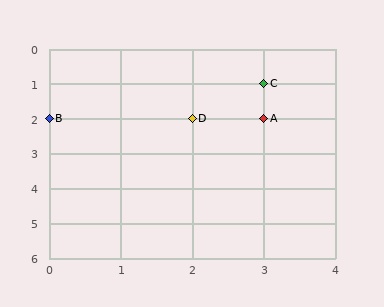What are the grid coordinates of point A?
Point A is at grid coordinates (3, 2).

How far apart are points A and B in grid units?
Points A and B are 3 columns apart.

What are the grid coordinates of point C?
Point C is at grid coordinates (3, 1).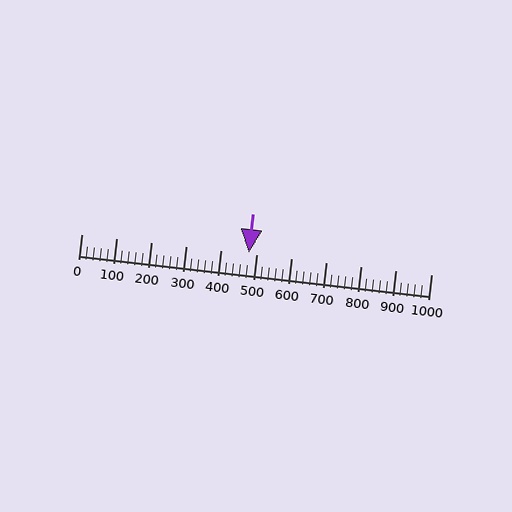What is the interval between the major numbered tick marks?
The major tick marks are spaced 100 units apart.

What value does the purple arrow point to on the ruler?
The purple arrow points to approximately 480.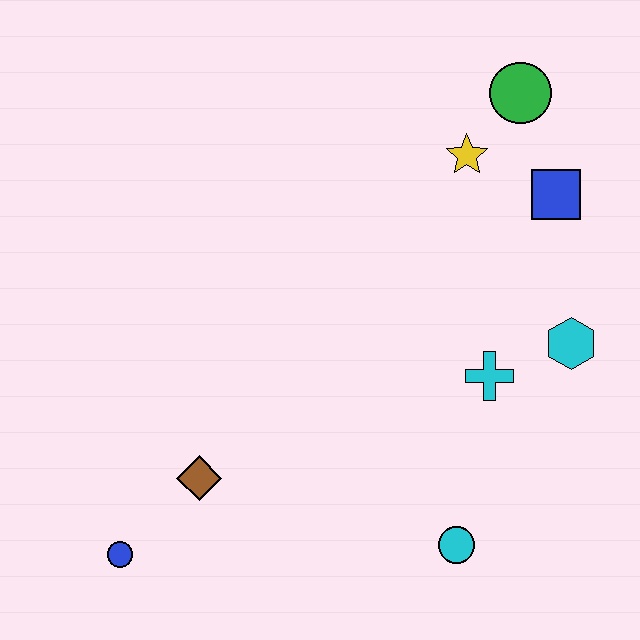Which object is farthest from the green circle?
The blue circle is farthest from the green circle.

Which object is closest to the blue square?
The yellow star is closest to the blue square.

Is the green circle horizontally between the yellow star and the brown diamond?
No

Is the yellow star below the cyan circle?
No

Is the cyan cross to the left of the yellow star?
No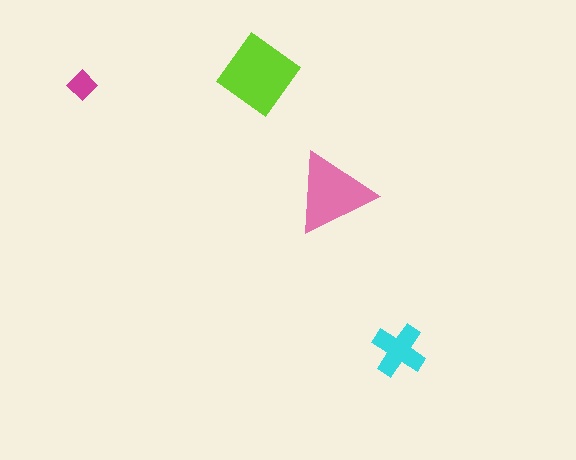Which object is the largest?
The lime diamond.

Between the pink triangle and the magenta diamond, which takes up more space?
The pink triangle.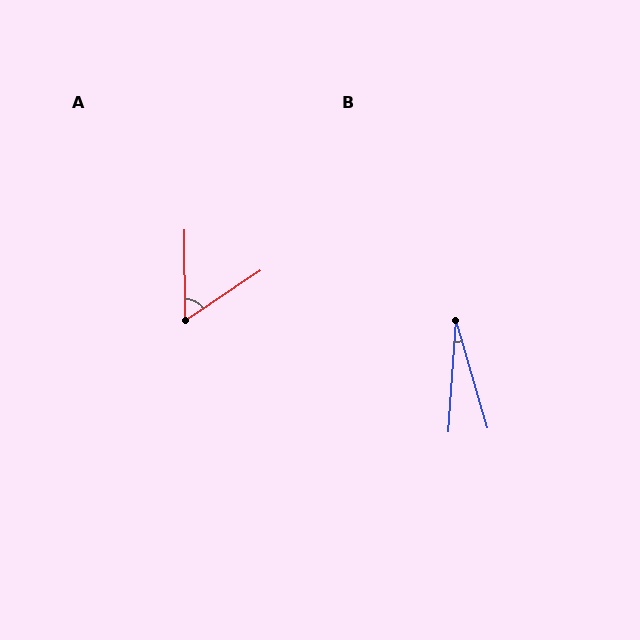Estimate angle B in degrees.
Approximately 20 degrees.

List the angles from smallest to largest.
B (20°), A (56°).